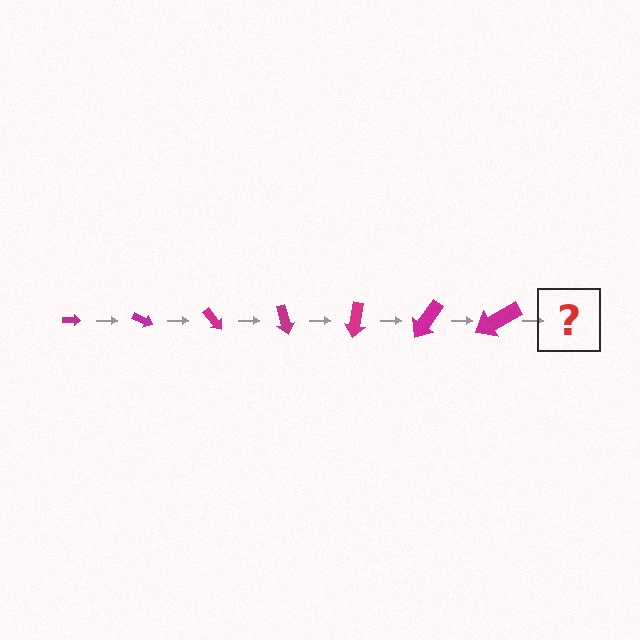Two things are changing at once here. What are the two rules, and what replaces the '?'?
The two rules are that the arrow grows larger each step and it rotates 25 degrees each step. The '?' should be an arrow, larger than the previous one and rotated 175 degrees from the start.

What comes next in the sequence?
The next element should be an arrow, larger than the previous one and rotated 175 degrees from the start.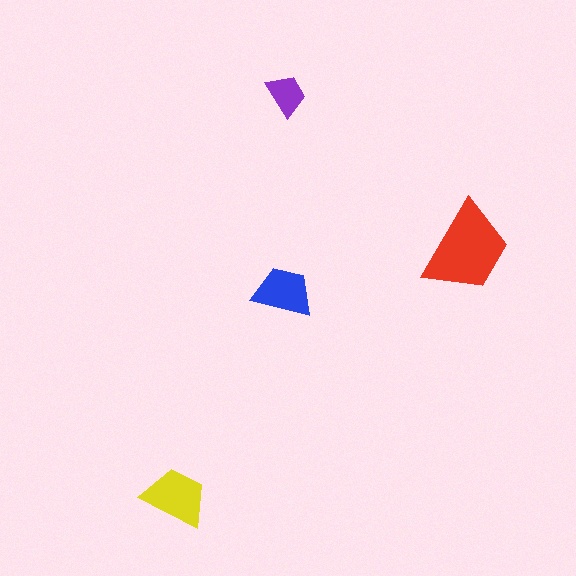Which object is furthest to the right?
The red trapezoid is rightmost.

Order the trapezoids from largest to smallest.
the red one, the yellow one, the blue one, the purple one.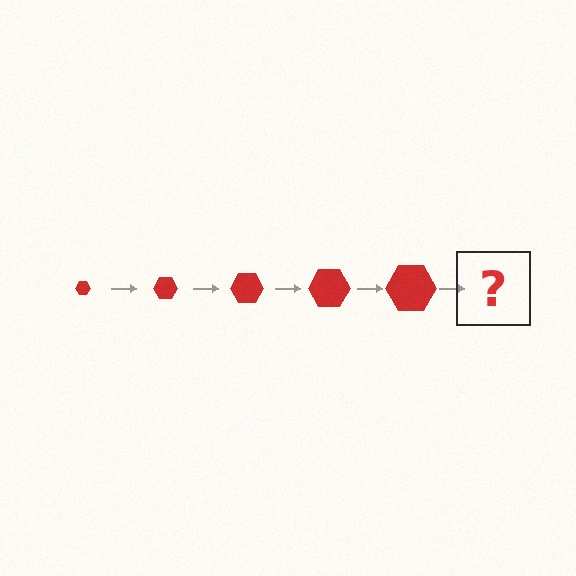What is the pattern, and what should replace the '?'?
The pattern is that the hexagon gets progressively larger each step. The '?' should be a red hexagon, larger than the previous one.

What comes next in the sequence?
The next element should be a red hexagon, larger than the previous one.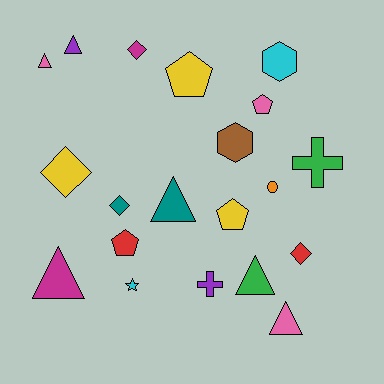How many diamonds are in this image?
There are 4 diamonds.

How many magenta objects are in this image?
There are 2 magenta objects.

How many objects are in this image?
There are 20 objects.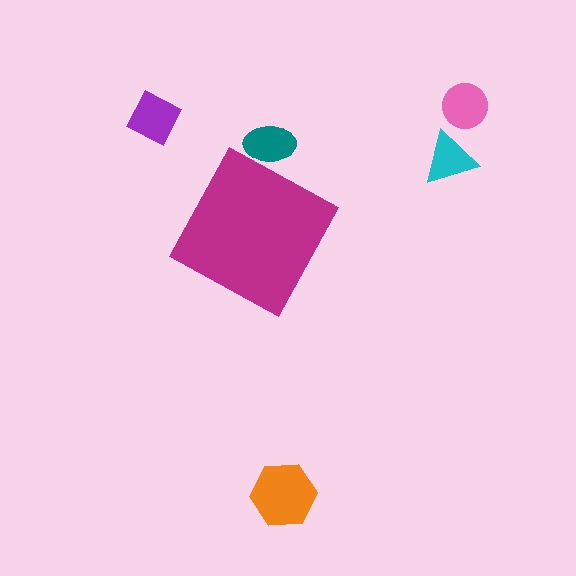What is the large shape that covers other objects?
A magenta diamond.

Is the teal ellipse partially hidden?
Yes, the teal ellipse is partially hidden behind the magenta diamond.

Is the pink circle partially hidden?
No, the pink circle is fully visible.